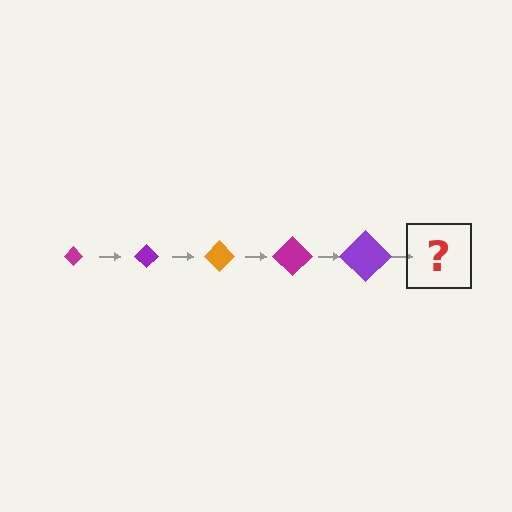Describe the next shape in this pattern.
It should be an orange diamond, larger than the previous one.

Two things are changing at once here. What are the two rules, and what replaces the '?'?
The two rules are that the diamond grows larger each step and the color cycles through magenta, purple, and orange. The '?' should be an orange diamond, larger than the previous one.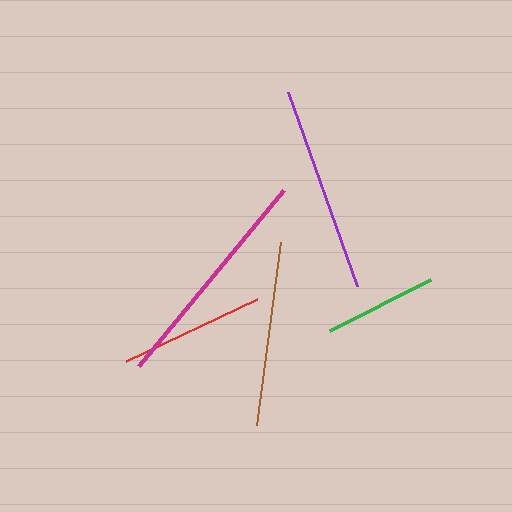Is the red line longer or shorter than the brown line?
The brown line is longer than the red line.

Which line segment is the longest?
The magenta line is the longest at approximately 228 pixels.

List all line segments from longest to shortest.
From longest to shortest: magenta, purple, brown, red, green.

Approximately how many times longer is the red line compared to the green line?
The red line is approximately 1.3 times the length of the green line.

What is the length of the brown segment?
The brown segment is approximately 185 pixels long.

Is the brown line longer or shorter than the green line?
The brown line is longer than the green line.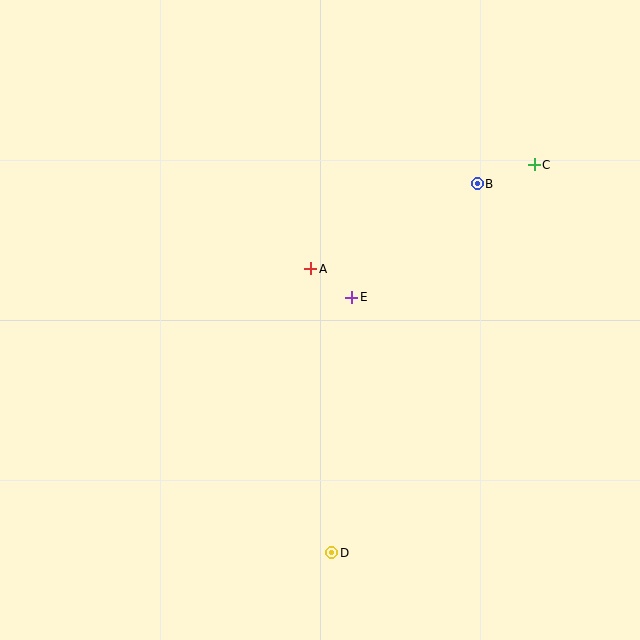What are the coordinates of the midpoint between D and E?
The midpoint between D and E is at (342, 425).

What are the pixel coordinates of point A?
Point A is at (311, 269).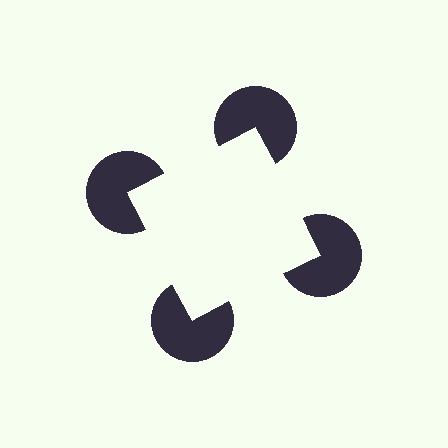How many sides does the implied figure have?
4 sides.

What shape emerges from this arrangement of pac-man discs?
An illusory square — its edges are inferred from the aligned wedge cuts in the pac-man discs, not physically drawn.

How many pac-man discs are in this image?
There are 4 — one at each vertex of the illusory square.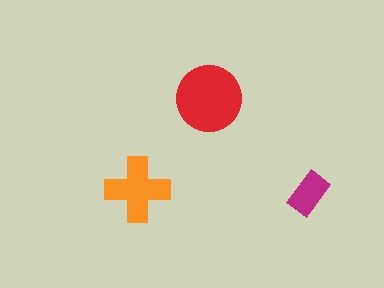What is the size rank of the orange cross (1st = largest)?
2nd.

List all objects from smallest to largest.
The magenta rectangle, the orange cross, the red circle.